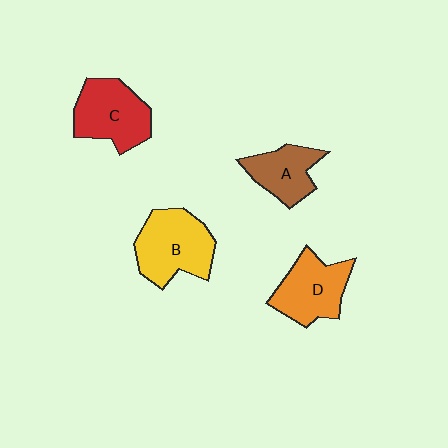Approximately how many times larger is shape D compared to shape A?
Approximately 1.3 times.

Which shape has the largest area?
Shape B (yellow).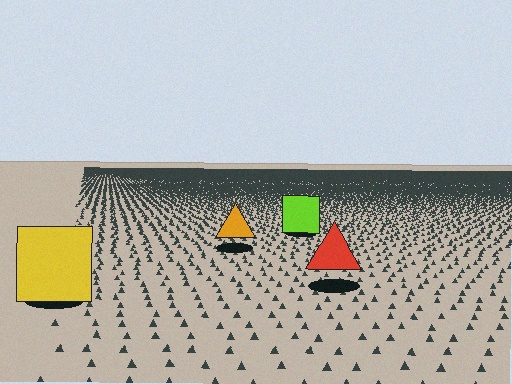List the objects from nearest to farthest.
From nearest to farthest: the yellow square, the red triangle, the orange triangle, the lime square.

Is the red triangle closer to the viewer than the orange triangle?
Yes. The red triangle is closer — you can tell from the texture gradient: the ground texture is coarser near it.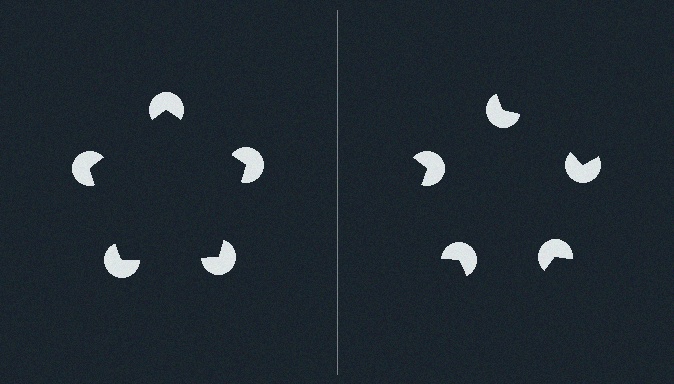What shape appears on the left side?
An illusory pentagon.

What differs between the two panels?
The pac-man discs are positioned identically on both sides; only the wedge orientations differ. On the left they align to a pentagon; on the right they are misaligned.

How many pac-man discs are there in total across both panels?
10 — 5 on each side.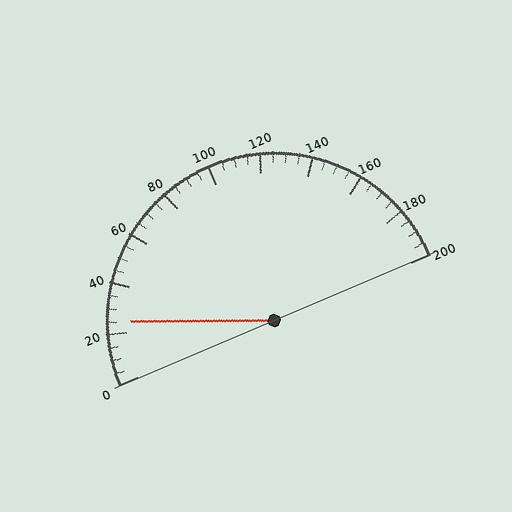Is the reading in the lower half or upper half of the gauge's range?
The reading is in the lower half of the range (0 to 200).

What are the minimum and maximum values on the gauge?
The gauge ranges from 0 to 200.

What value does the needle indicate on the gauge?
The needle indicates approximately 25.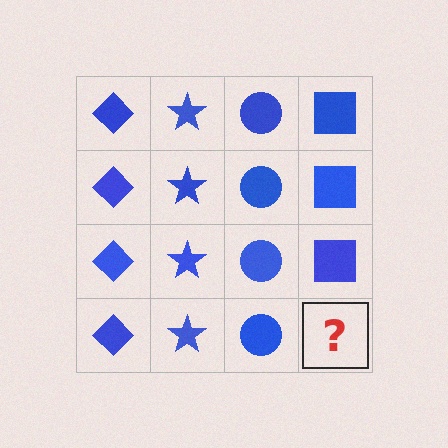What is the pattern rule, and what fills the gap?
The rule is that each column has a consistent shape. The gap should be filled with a blue square.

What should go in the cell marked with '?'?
The missing cell should contain a blue square.